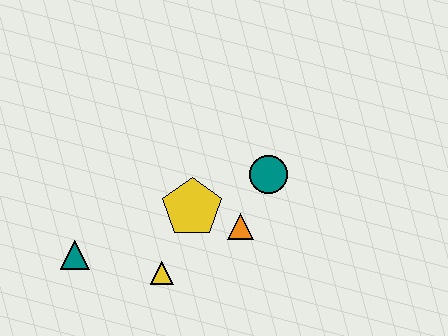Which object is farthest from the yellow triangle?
The teal circle is farthest from the yellow triangle.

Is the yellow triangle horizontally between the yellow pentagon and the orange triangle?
No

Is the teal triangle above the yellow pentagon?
No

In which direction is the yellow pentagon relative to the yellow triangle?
The yellow pentagon is above the yellow triangle.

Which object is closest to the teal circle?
The orange triangle is closest to the teal circle.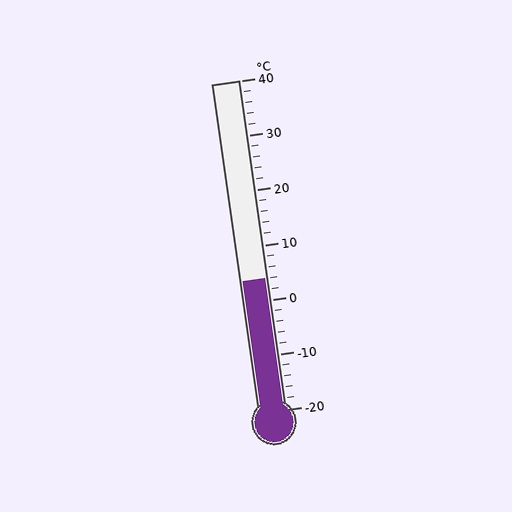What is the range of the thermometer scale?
The thermometer scale ranges from -20°C to 40°C.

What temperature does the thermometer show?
The thermometer shows approximately 4°C.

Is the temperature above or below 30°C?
The temperature is below 30°C.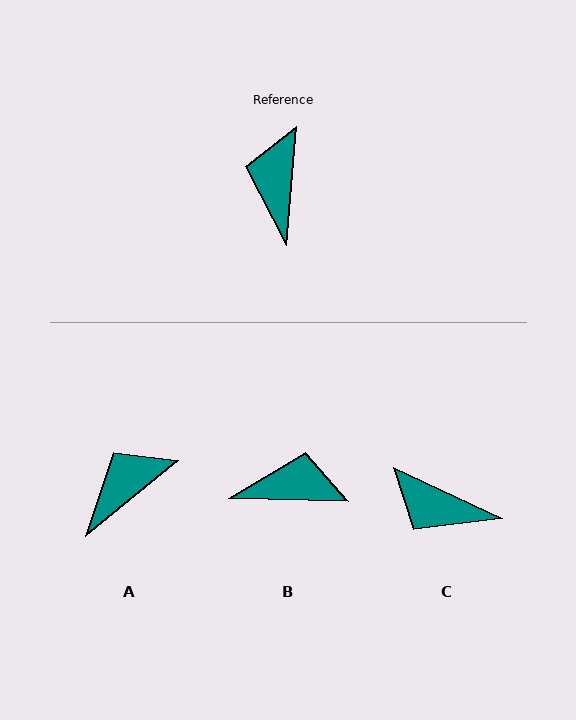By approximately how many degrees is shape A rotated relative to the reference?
Approximately 46 degrees clockwise.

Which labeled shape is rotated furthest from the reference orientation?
B, about 87 degrees away.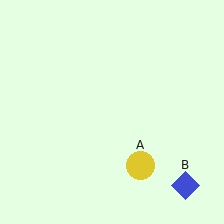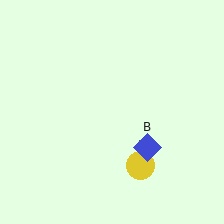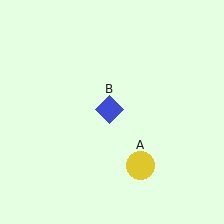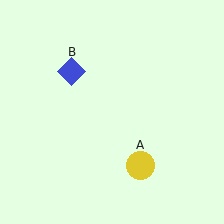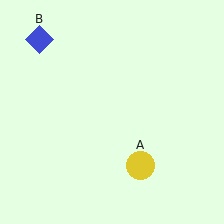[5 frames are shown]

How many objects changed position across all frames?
1 object changed position: blue diamond (object B).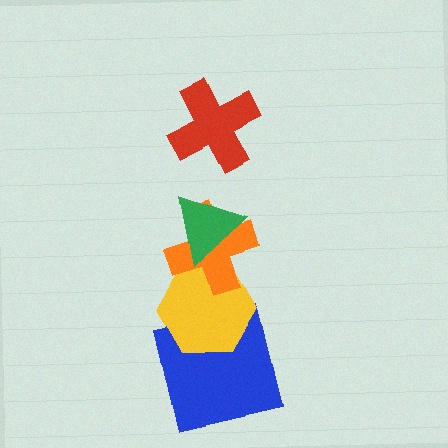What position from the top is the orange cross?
The orange cross is 3rd from the top.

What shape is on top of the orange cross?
The green triangle is on top of the orange cross.